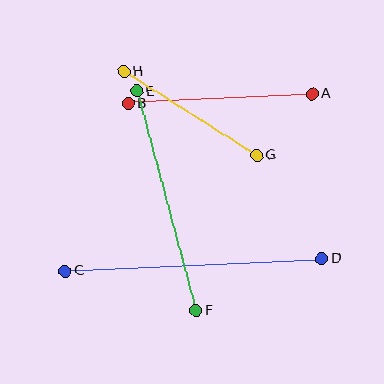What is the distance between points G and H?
The distance is approximately 157 pixels.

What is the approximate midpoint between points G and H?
The midpoint is at approximately (190, 114) pixels.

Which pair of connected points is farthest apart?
Points C and D are farthest apart.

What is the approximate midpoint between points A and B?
The midpoint is at approximately (220, 99) pixels.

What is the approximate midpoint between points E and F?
The midpoint is at approximately (166, 201) pixels.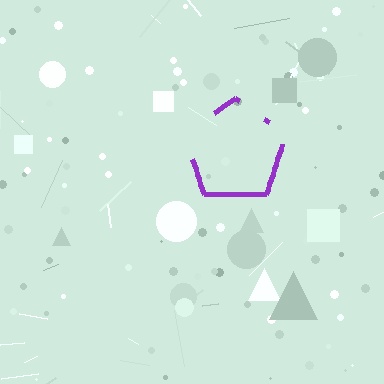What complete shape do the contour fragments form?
The contour fragments form a pentagon.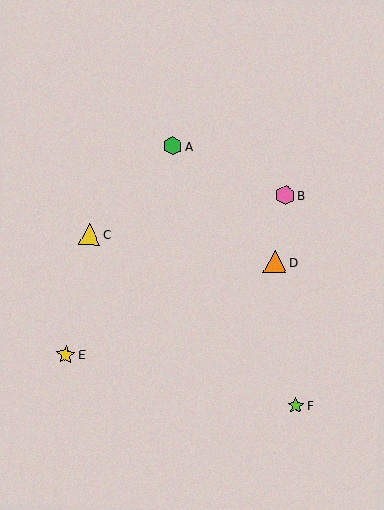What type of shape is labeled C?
Shape C is a yellow triangle.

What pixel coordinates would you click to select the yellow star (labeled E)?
Click at (66, 354) to select the yellow star E.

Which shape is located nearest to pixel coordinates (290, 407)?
The lime star (labeled F) at (295, 405) is nearest to that location.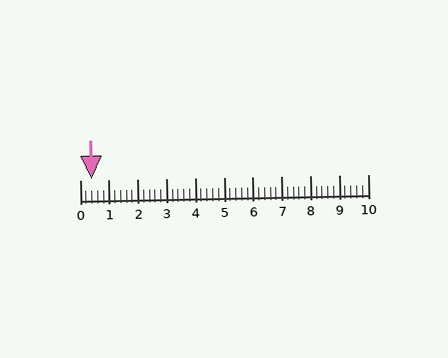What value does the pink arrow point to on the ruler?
The pink arrow points to approximately 0.4.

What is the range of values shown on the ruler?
The ruler shows values from 0 to 10.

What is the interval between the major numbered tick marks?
The major tick marks are spaced 1 units apart.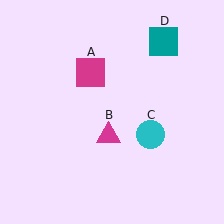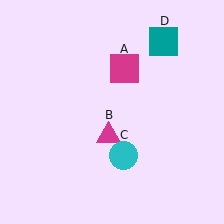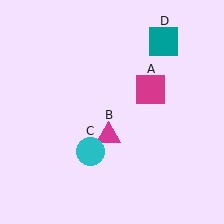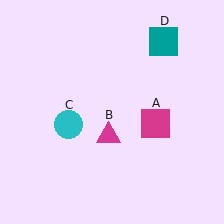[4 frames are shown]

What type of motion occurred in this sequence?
The magenta square (object A), cyan circle (object C) rotated clockwise around the center of the scene.